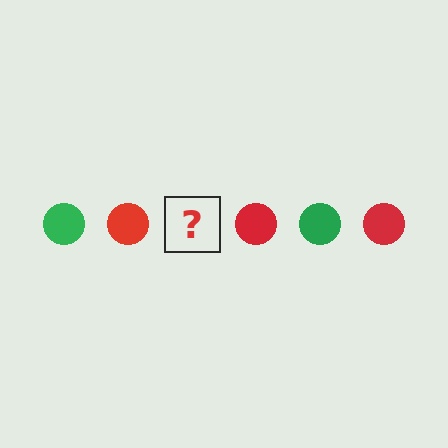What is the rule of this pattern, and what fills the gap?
The rule is that the pattern cycles through green, red circles. The gap should be filled with a green circle.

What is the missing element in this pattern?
The missing element is a green circle.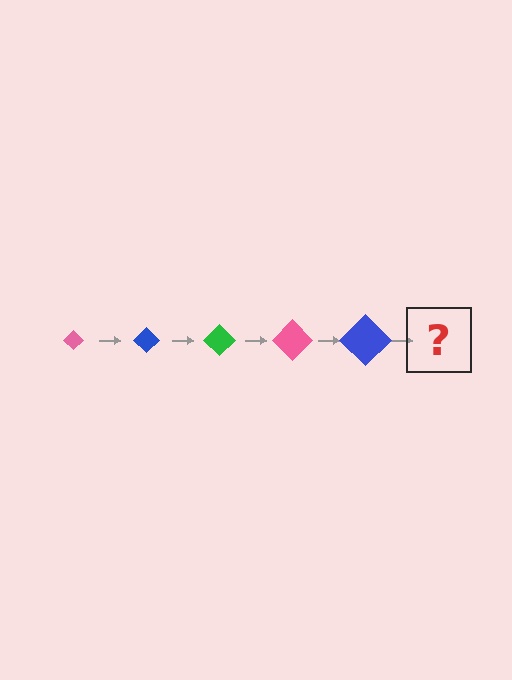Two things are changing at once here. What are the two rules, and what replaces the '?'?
The two rules are that the diamond grows larger each step and the color cycles through pink, blue, and green. The '?' should be a green diamond, larger than the previous one.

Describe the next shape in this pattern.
It should be a green diamond, larger than the previous one.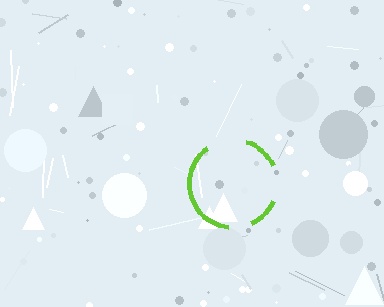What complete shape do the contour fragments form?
The contour fragments form a circle.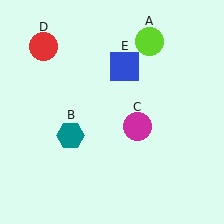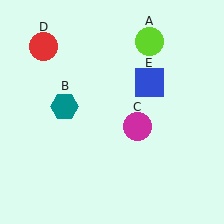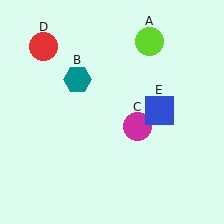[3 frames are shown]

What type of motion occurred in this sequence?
The teal hexagon (object B), blue square (object E) rotated clockwise around the center of the scene.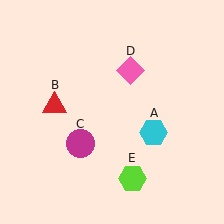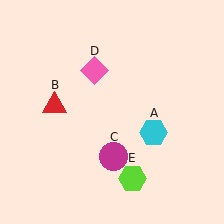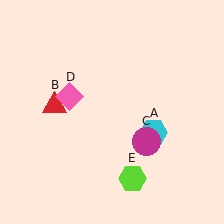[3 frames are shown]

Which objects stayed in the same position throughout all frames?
Cyan hexagon (object A) and red triangle (object B) and lime hexagon (object E) remained stationary.